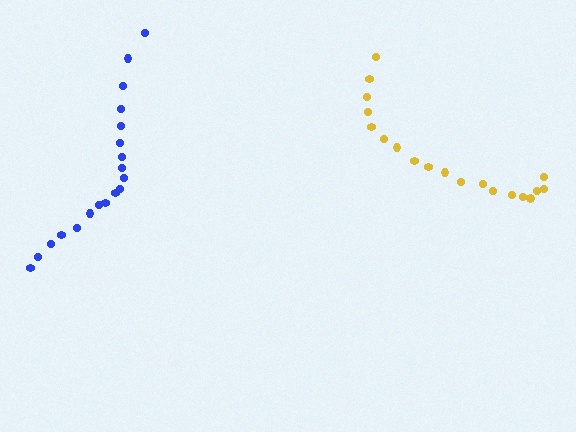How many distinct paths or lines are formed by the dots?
There are 2 distinct paths.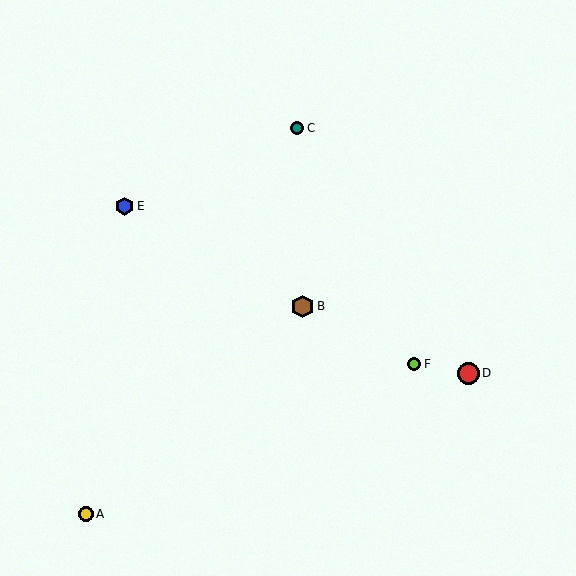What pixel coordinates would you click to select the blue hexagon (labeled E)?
Click at (125, 206) to select the blue hexagon E.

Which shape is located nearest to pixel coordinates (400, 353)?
The lime circle (labeled F) at (414, 364) is nearest to that location.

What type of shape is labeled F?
Shape F is a lime circle.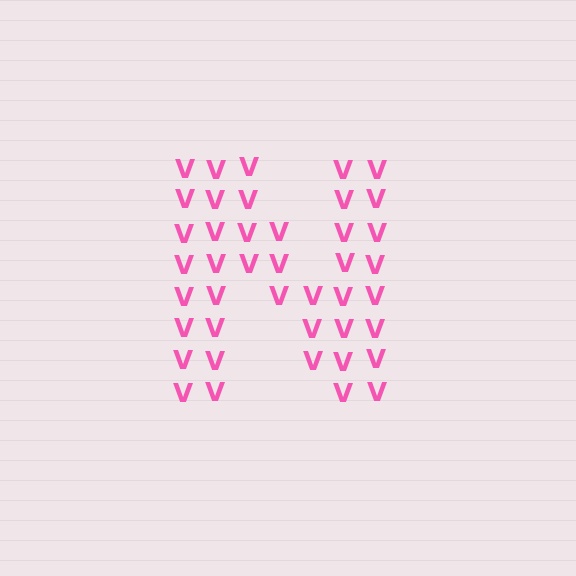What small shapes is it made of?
It is made of small letter V's.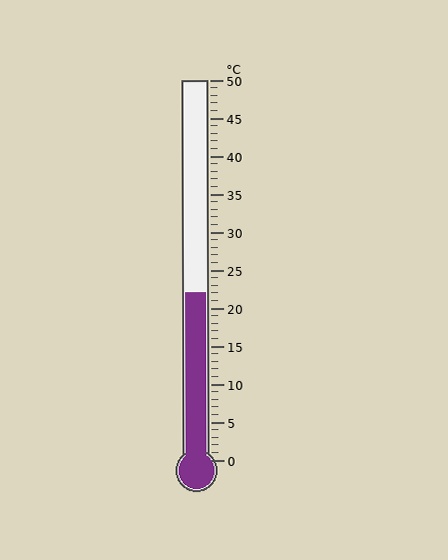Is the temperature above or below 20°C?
The temperature is above 20°C.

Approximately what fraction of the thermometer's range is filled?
The thermometer is filled to approximately 45% of its range.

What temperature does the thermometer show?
The thermometer shows approximately 22°C.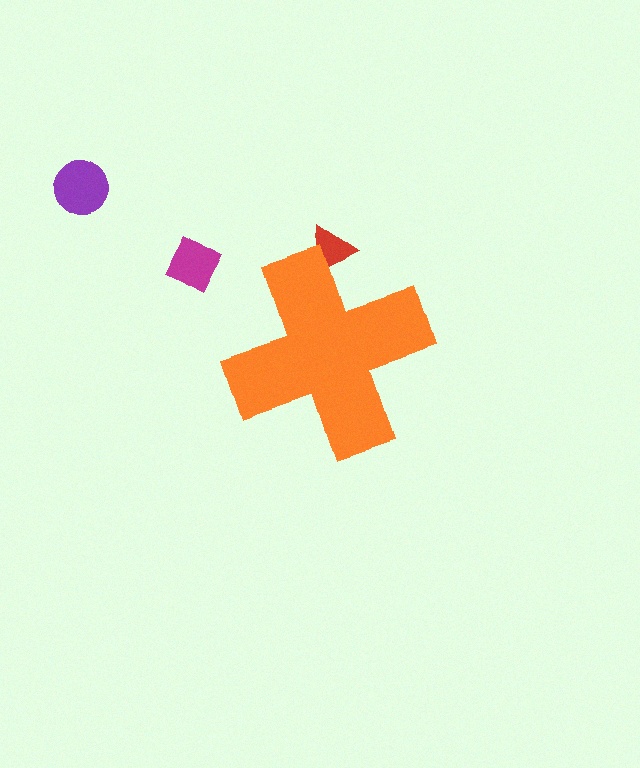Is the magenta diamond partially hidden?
No, the magenta diamond is fully visible.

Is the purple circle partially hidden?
No, the purple circle is fully visible.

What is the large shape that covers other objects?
An orange cross.